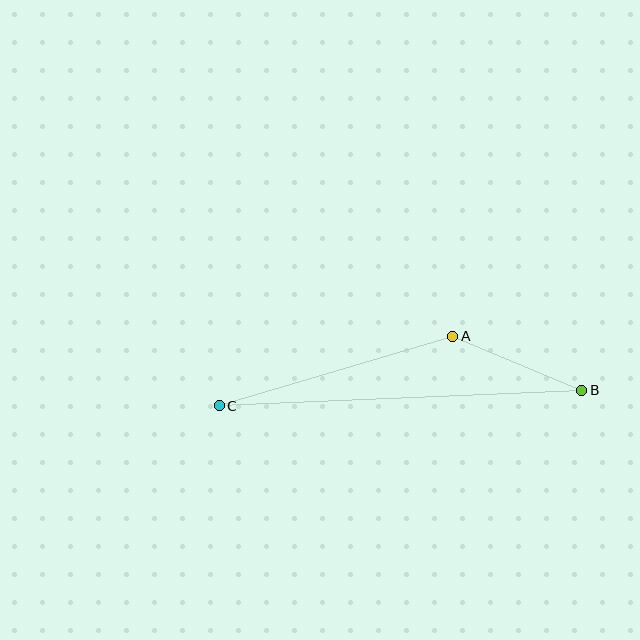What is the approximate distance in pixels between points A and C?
The distance between A and C is approximately 243 pixels.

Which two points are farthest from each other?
Points B and C are farthest from each other.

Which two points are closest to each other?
Points A and B are closest to each other.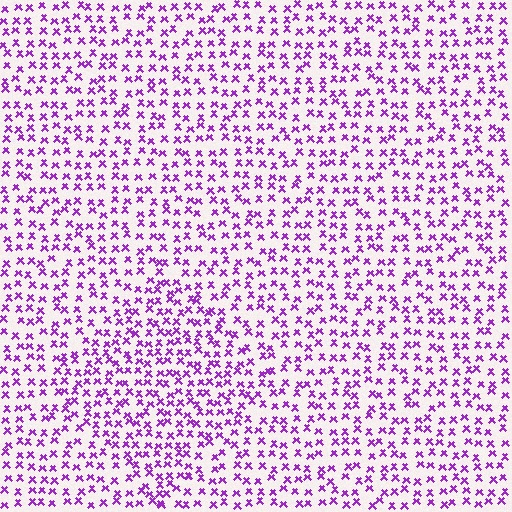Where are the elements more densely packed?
The elements are more densely packed inside the diamond boundary.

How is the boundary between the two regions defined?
The boundary is defined by a change in element density (approximately 1.4x ratio). All elements are the same color, size, and shape.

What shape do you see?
I see a diamond.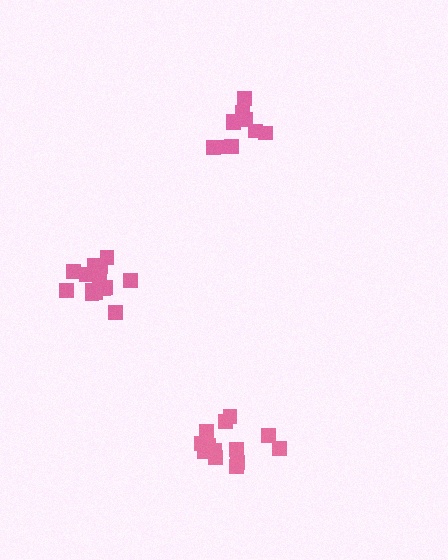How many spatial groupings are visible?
There are 3 spatial groupings.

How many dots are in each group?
Group 1: 16 dots, Group 2: 10 dots, Group 3: 13 dots (39 total).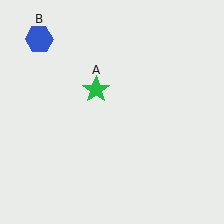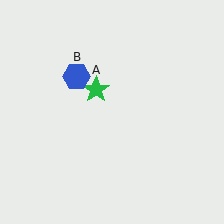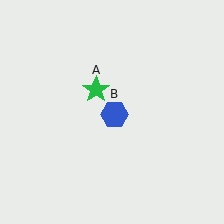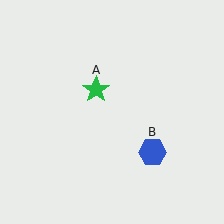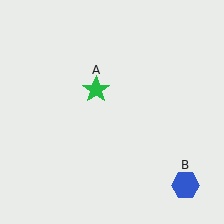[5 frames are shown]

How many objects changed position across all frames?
1 object changed position: blue hexagon (object B).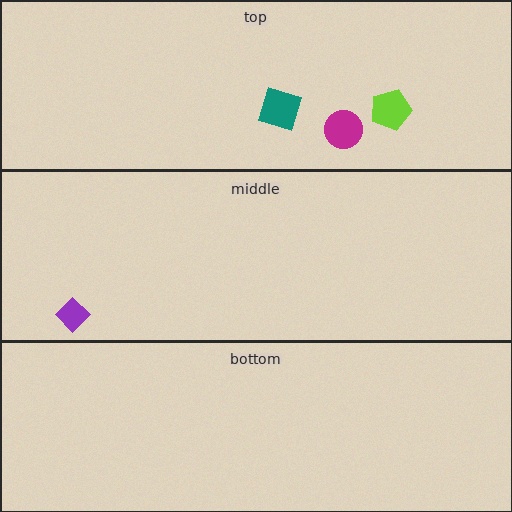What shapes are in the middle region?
The purple diamond.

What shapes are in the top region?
The teal square, the lime pentagon, the magenta circle.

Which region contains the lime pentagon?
The top region.